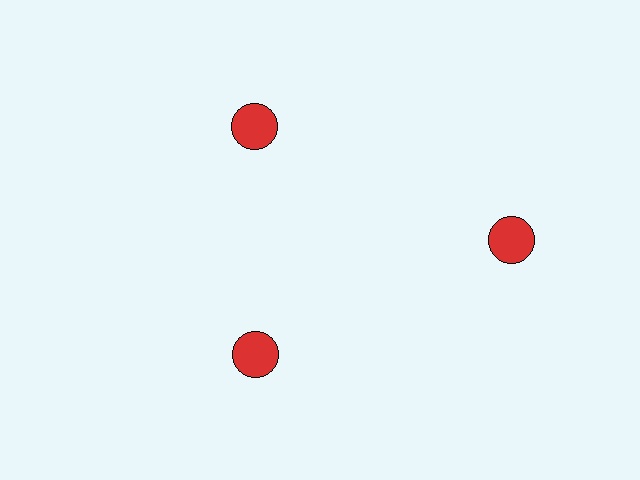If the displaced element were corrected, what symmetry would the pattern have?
It would have 3-fold rotational symmetry — the pattern would map onto itself every 120 degrees.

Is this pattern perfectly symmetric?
No. The 3 red circles are arranged in a ring, but one element near the 3 o'clock position is pushed outward from the center, breaking the 3-fold rotational symmetry.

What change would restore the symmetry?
The symmetry would be restored by moving it inward, back onto the ring so that all 3 circles sit at equal angles and equal distance from the center.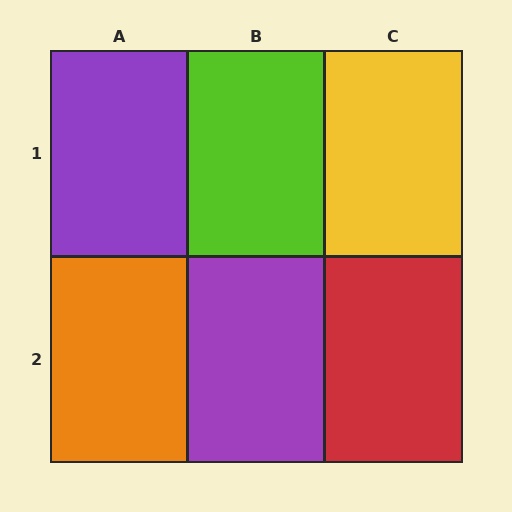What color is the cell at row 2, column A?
Orange.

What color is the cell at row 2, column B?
Purple.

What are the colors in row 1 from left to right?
Purple, lime, yellow.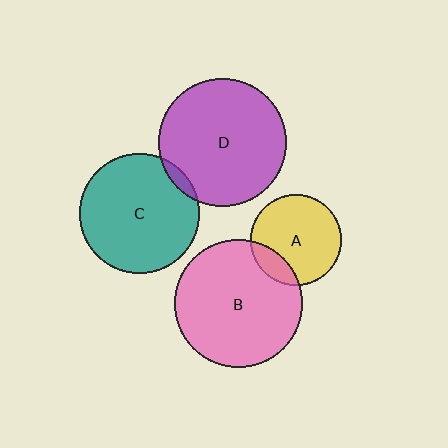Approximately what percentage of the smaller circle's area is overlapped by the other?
Approximately 15%.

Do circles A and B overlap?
Yes.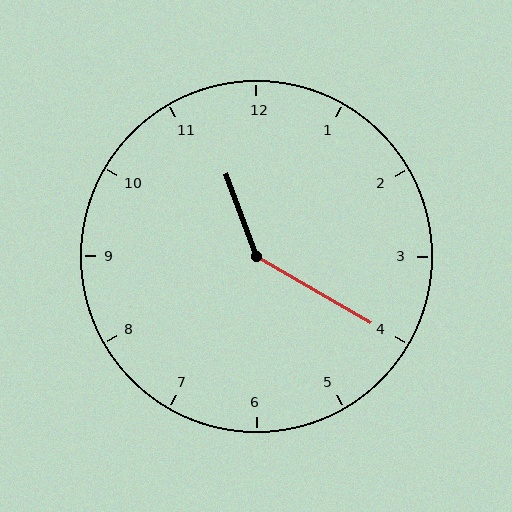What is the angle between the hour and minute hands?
Approximately 140 degrees.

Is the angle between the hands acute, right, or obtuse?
It is obtuse.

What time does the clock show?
11:20.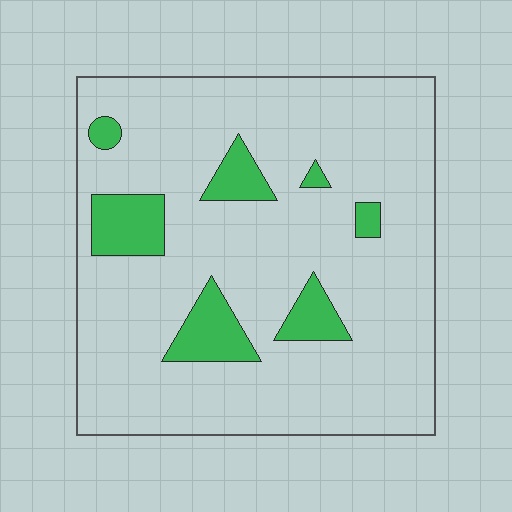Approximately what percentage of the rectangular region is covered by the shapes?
Approximately 15%.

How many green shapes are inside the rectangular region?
7.